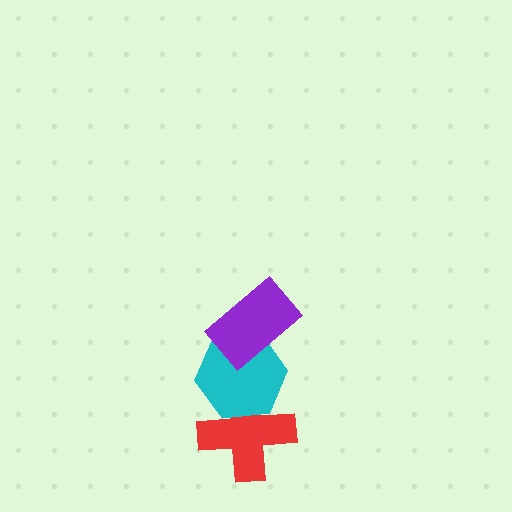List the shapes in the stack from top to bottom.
From top to bottom: the purple rectangle, the cyan hexagon, the red cross.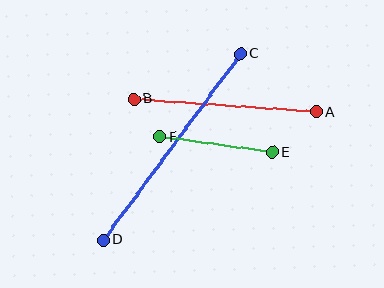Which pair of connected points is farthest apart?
Points C and D are farthest apart.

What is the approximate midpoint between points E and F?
The midpoint is at approximately (216, 145) pixels.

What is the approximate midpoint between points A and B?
The midpoint is at approximately (225, 105) pixels.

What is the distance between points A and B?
The distance is approximately 183 pixels.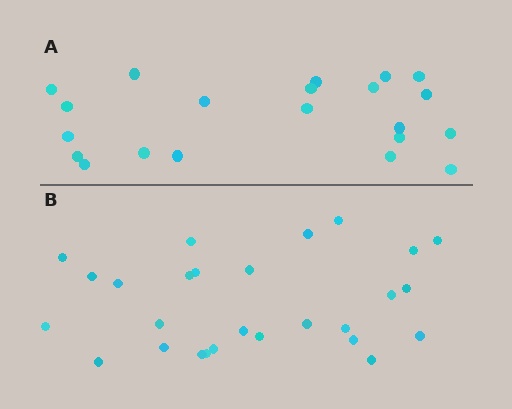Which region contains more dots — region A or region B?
Region B (the bottom region) has more dots.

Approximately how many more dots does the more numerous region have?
Region B has about 6 more dots than region A.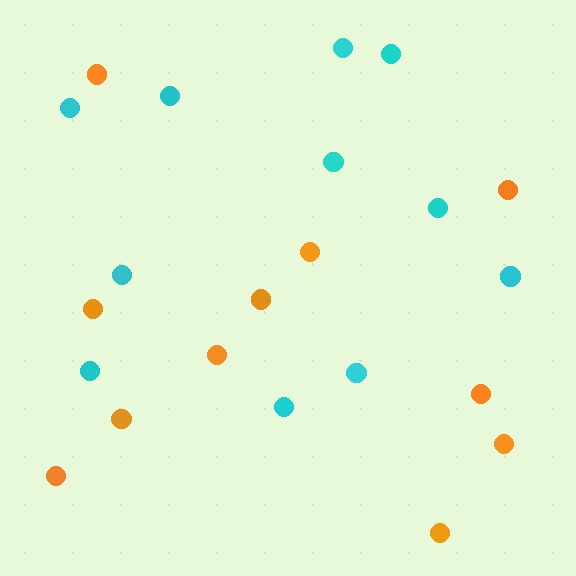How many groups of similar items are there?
There are 2 groups: one group of orange circles (11) and one group of cyan circles (11).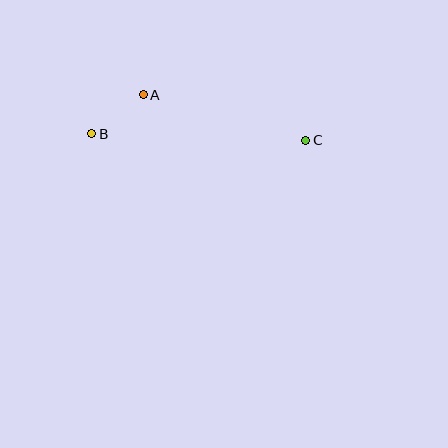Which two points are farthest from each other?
Points B and C are farthest from each other.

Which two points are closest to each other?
Points A and B are closest to each other.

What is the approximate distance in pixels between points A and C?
The distance between A and C is approximately 169 pixels.